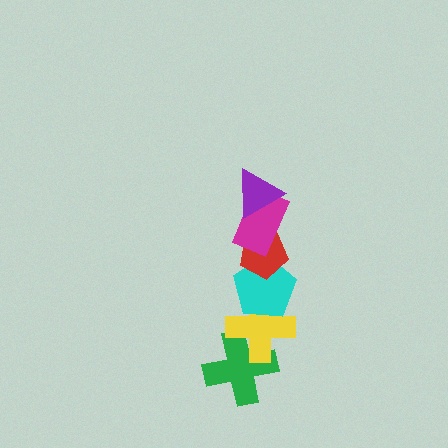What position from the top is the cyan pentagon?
The cyan pentagon is 4th from the top.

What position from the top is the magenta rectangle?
The magenta rectangle is 2nd from the top.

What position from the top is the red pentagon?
The red pentagon is 3rd from the top.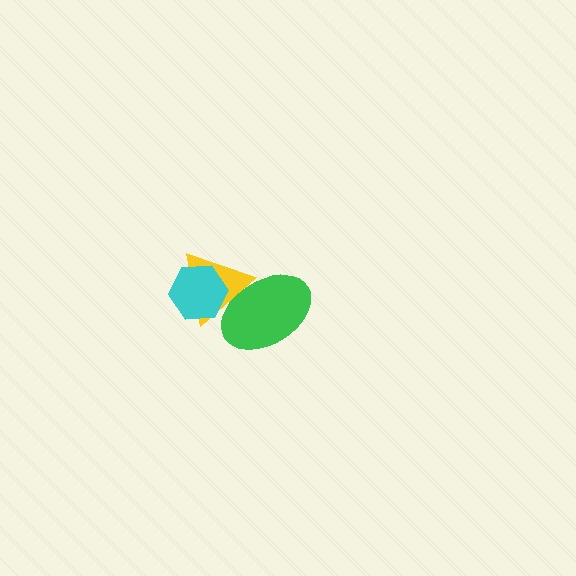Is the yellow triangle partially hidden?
Yes, it is partially covered by another shape.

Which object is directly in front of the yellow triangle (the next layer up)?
The cyan hexagon is directly in front of the yellow triangle.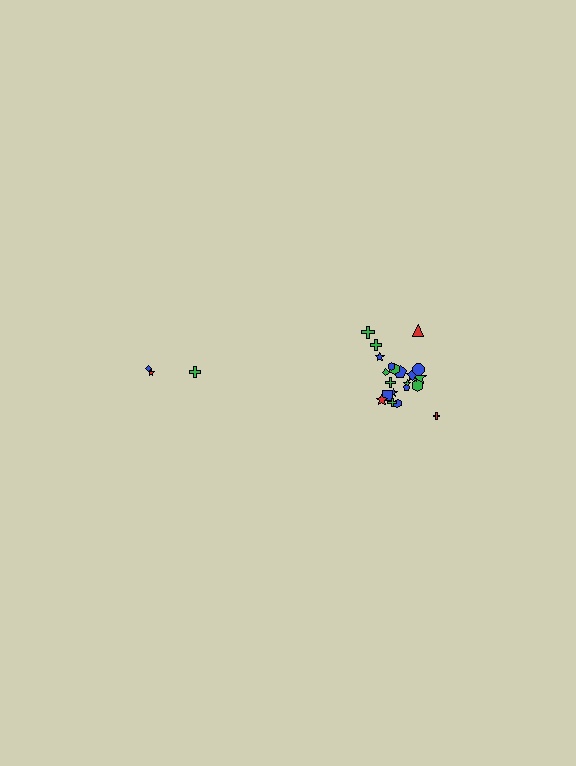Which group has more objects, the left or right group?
The right group.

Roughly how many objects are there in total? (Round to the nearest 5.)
Roughly 25 objects in total.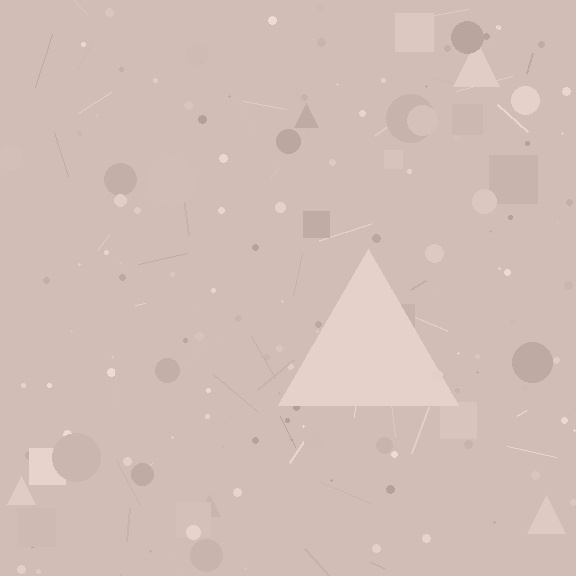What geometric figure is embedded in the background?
A triangle is embedded in the background.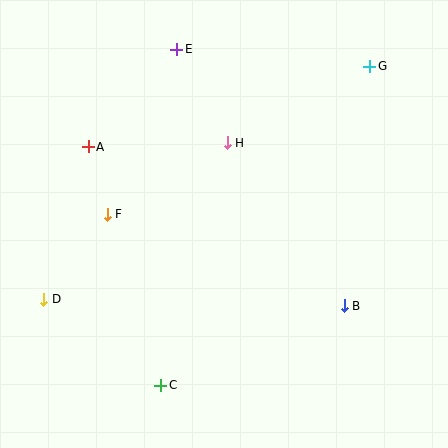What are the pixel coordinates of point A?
Point A is at (88, 147).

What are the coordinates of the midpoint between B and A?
The midpoint between B and A is at (216, 226).